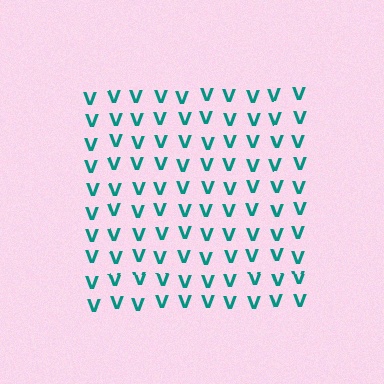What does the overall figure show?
The overall figure shows a square.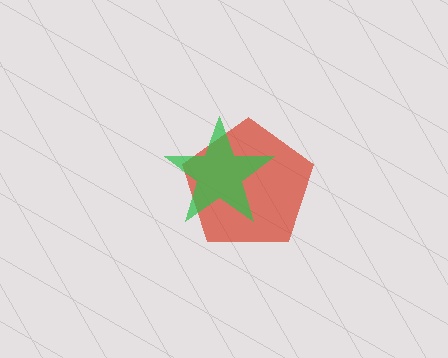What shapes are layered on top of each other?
The layered shapes are: a red pentagon, a green star.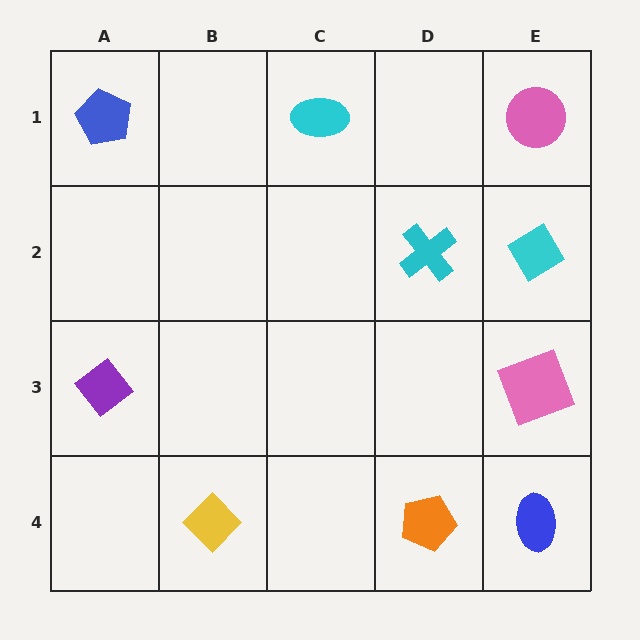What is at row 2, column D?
A cyan cross.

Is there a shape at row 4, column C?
No, that cell is empty.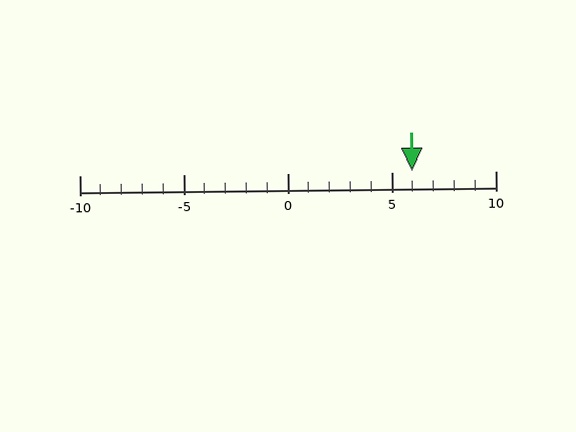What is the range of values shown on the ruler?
The ruler shows values from -10 to 10.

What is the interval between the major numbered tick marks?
The major tick marks are spaced 5 units apart.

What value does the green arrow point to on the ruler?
The green arrow points to approximately 6.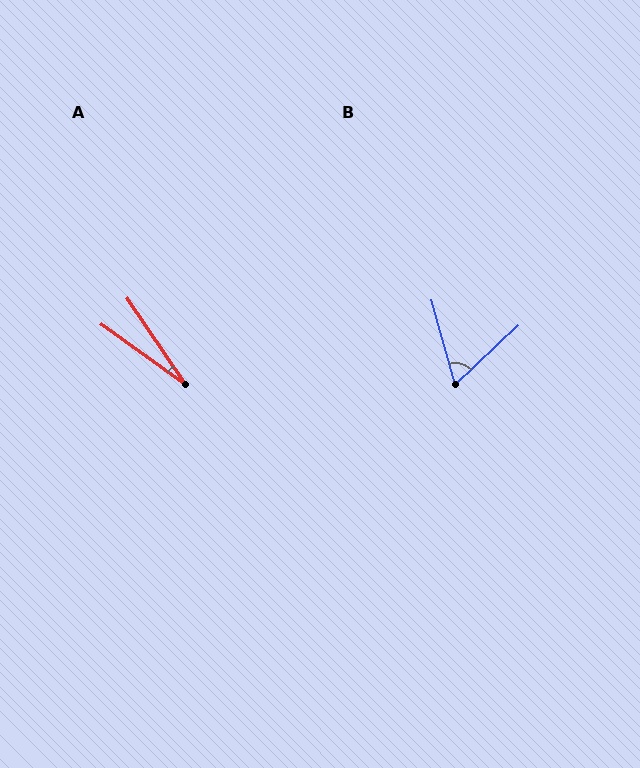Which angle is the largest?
B, at approximately 62 degrees.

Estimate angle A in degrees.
Approximately 21 degrees.